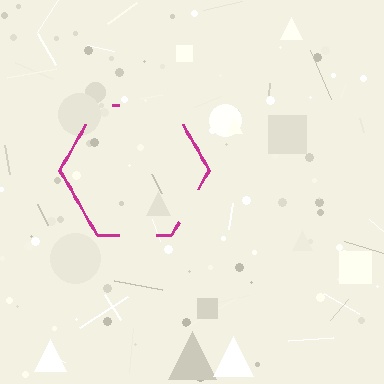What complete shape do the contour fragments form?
The contour fragments form a hexagon.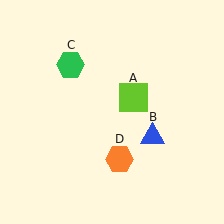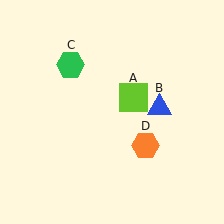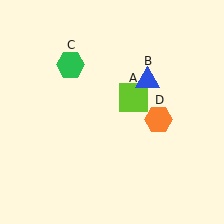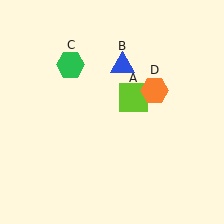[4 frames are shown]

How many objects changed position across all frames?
2 objects changed position: blue triangle (object B), orange hexagon (object D).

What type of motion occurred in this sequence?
The blue triangle (object B), orange hexagon (object D) rotated counterclockwise around the center of the scene.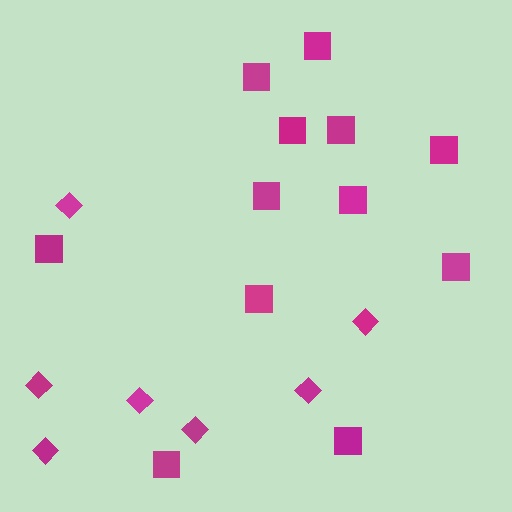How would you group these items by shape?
There are 2 groups: one group of squares (12) and one group of diamonds (7).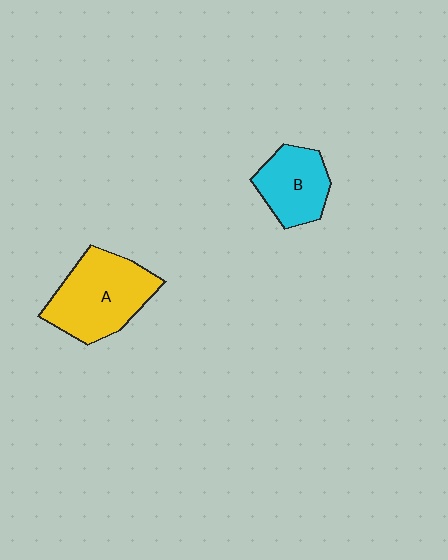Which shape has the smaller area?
Shape B (cyan).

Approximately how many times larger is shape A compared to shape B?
Approximately 1.5 times.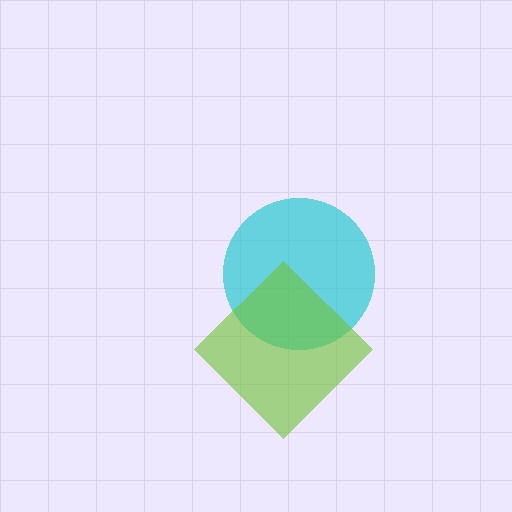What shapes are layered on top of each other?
The layered shapes are: a cyan circle, a lime diamond.